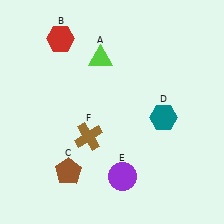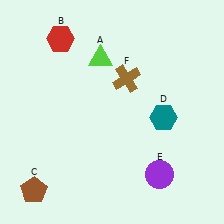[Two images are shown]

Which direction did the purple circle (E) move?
The purple circle (E) moved right.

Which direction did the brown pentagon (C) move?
The brown pentagon (C) moved left.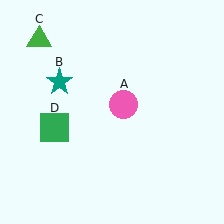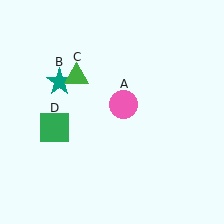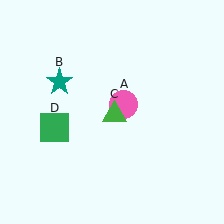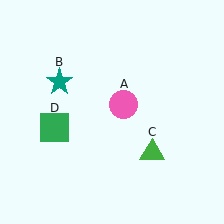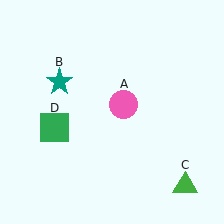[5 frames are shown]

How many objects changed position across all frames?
1 object changed position: green triangle (object C).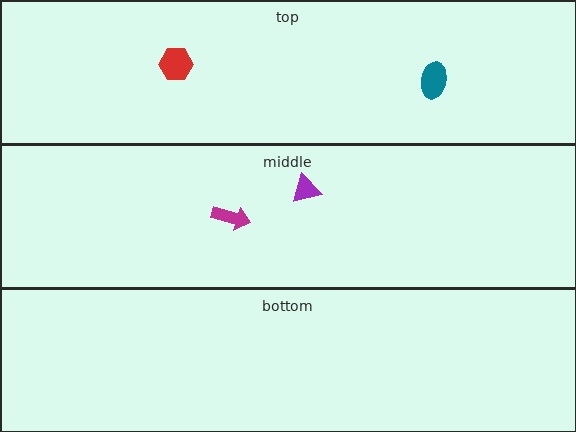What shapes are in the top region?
The teal ellipse, the red hexagon.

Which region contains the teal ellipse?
The top region.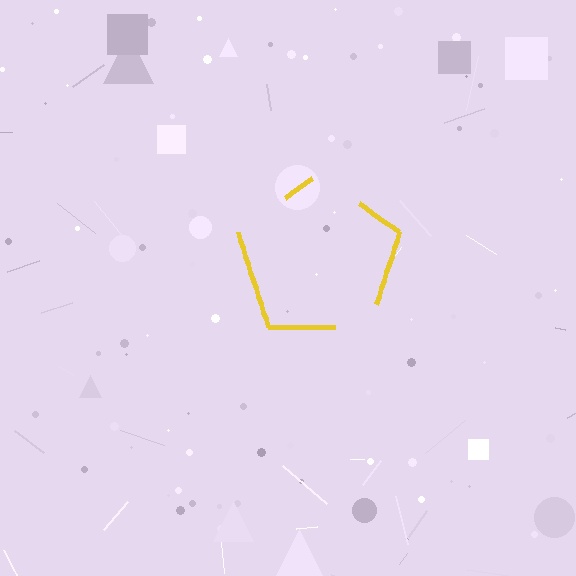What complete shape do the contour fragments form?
The contour fragments form a pentagon.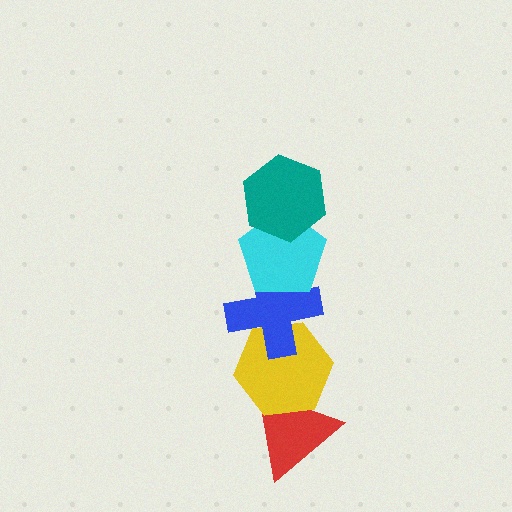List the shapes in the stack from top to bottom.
From top to bottom: the teal hexagon, the cyan pentagon, the blue cross, the yellow hexagon, the red triangle.